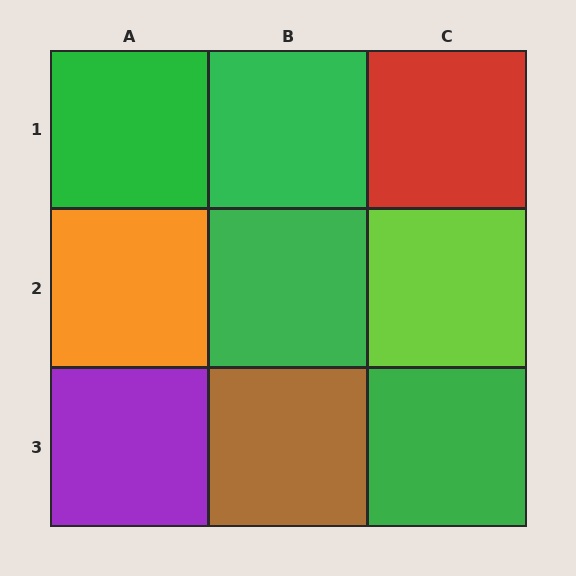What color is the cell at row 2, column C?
Lime.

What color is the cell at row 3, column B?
Brown.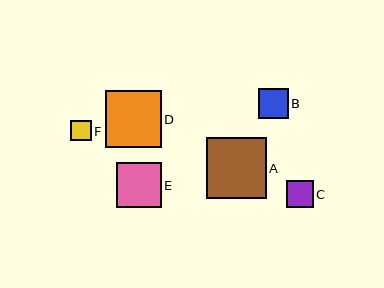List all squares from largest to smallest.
From largest to smallest: A, D, E, B, C, F.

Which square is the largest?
Square A is the largest with a size of approximately 60 pixels.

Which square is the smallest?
Square F is the smallest with a size of approximately 20 pixels.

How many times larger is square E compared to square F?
Square E is approximately 2.2 times the size of square F.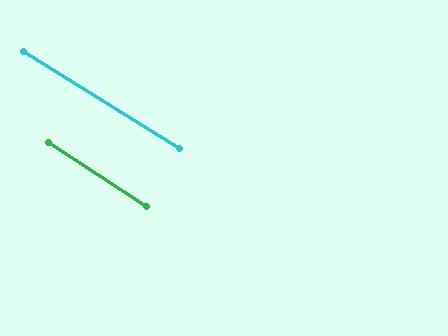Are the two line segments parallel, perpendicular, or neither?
Parallel — their directions differ by only 0.9°.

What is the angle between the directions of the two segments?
Approximately 1 degree.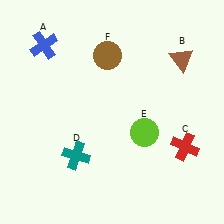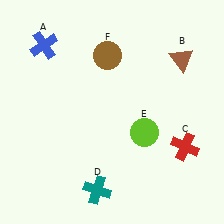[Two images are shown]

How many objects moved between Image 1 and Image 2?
1 object moved between the two images.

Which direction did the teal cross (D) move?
The teal cross (D) moved down.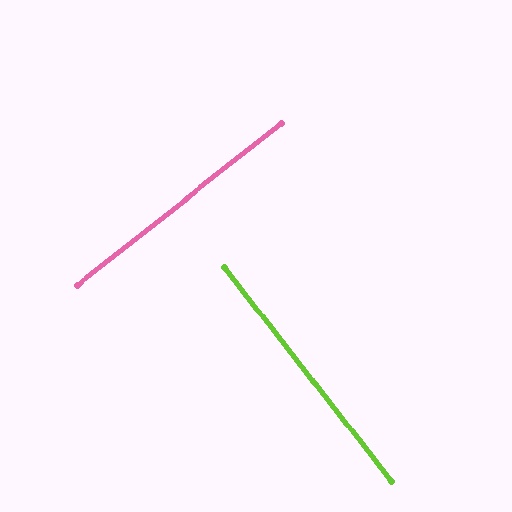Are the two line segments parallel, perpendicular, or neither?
Perpendicular — they meet at approximately 89°.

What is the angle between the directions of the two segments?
Approximately 89 degrees.